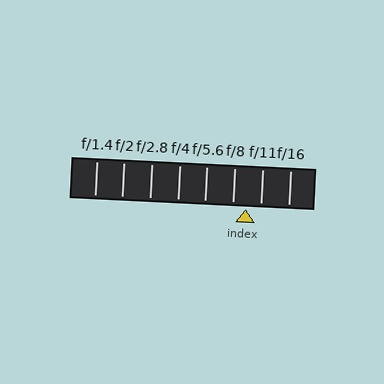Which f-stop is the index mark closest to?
The index mark is closest to f/8.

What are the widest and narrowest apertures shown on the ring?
The widest aperture shown is f/1.4 and the narrowest is f/16.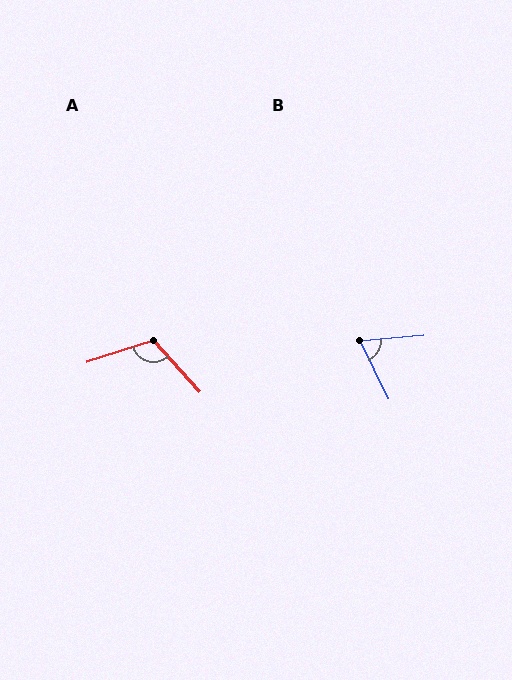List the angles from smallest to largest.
B (69°), A (114°).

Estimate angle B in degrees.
Approximately 69 degrees.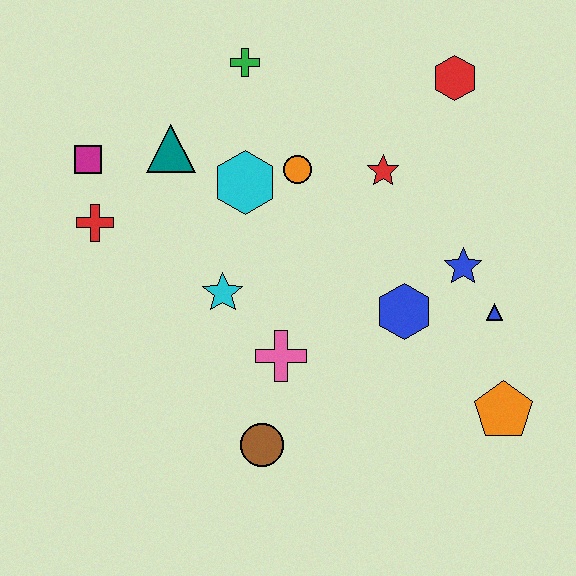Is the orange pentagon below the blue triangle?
Yes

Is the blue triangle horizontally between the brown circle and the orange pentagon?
Yes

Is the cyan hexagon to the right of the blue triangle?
No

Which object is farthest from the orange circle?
The orange pentagon is farthest from the orange circle.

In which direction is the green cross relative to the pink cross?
The green cross is above the pink cross.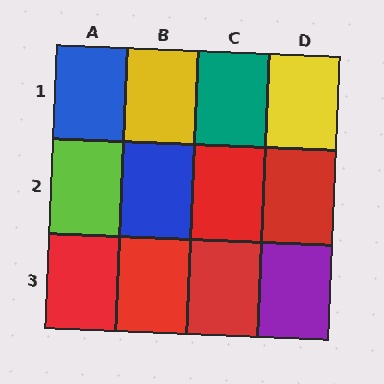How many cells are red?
5 cells are red.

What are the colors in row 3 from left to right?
Red, red, red, purple.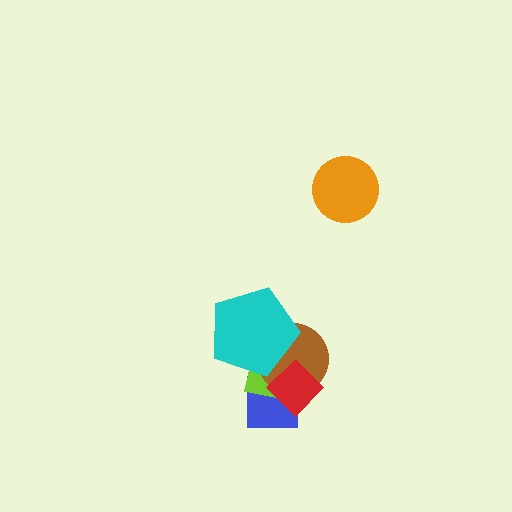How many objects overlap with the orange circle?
0 objects overlap with the orange circle.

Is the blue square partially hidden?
Yes, it is partially covered by another shape.